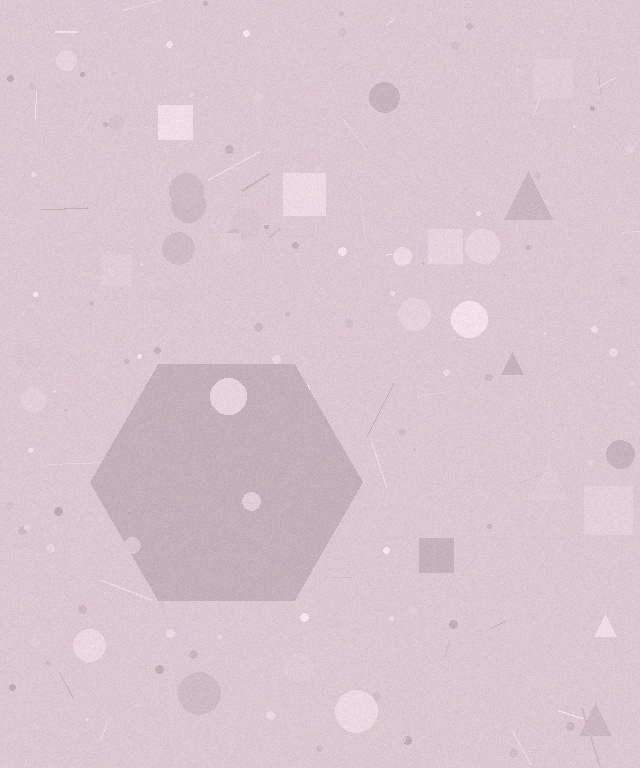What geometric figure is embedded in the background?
A hexagon is embedded in the background.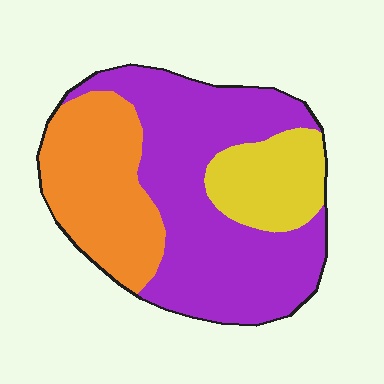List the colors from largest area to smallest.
From largest to smallest: purple, orange, yellow.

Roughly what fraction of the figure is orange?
Orange covers about 30% of the figure.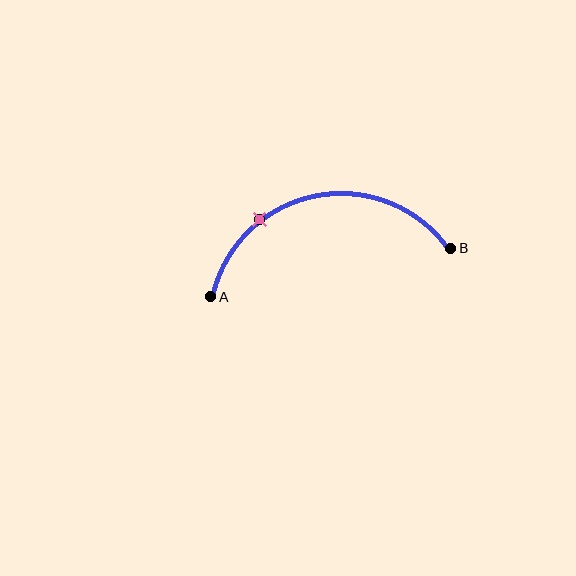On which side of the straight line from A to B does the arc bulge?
The arc bulges above the straight line connecting A and B.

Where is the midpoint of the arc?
The arc midpoint is the point on the curve farthest from the straight line joining A and B. It sits above that line.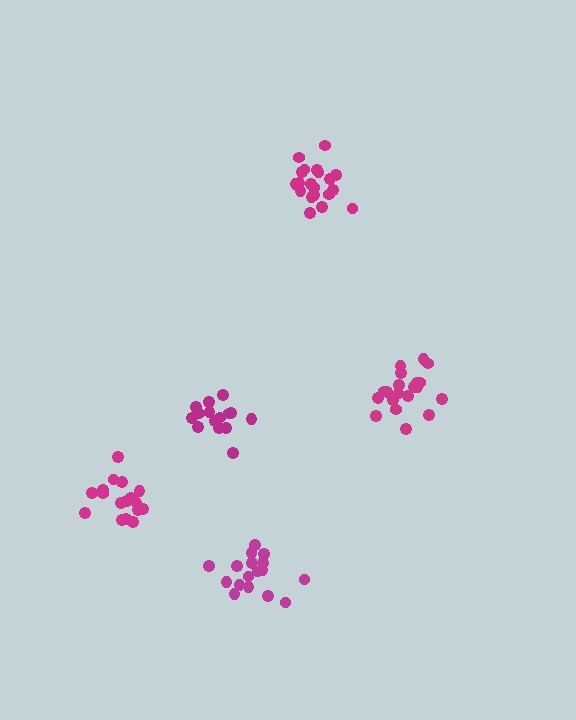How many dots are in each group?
Group 1: 17 dots, Group 2: 17 dots, Group 3: 20 dots, Group 4: 20 dots, Group 5: 15 dots (89 total).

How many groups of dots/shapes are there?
There are 5 groups.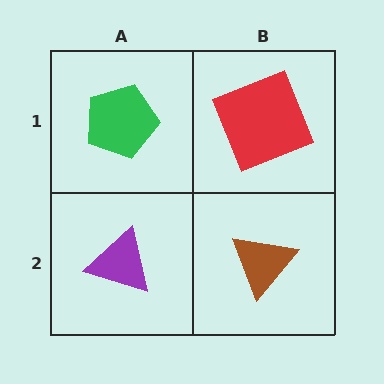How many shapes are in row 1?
2 shapes.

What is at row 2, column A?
A purple triangle.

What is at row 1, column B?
A red square.